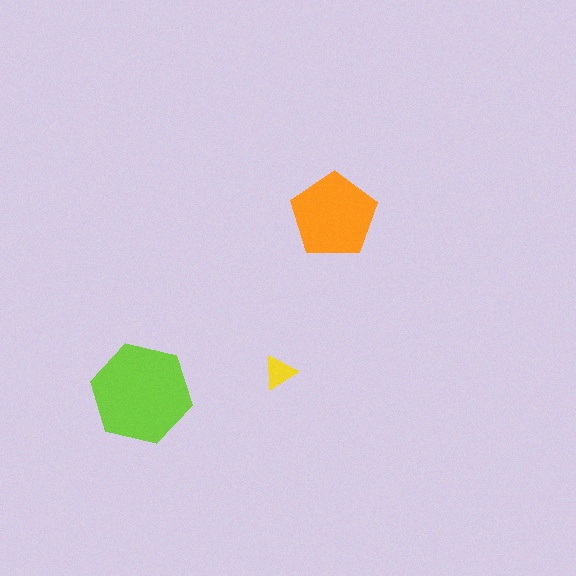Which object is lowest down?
The lime hexagon is bottommost.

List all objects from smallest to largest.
The yellow triangle, the orange pentagon, the lime hexagon.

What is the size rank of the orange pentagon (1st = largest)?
2nd.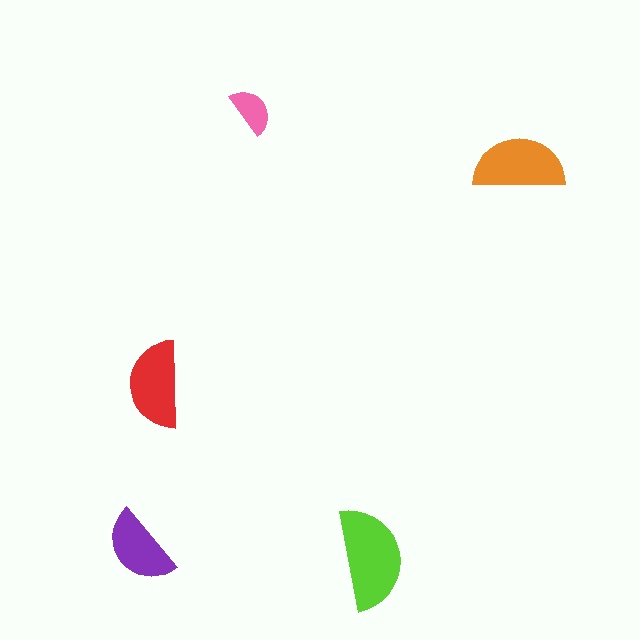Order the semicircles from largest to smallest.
the lime one, the orange one, the red one, the purple one, the pink one.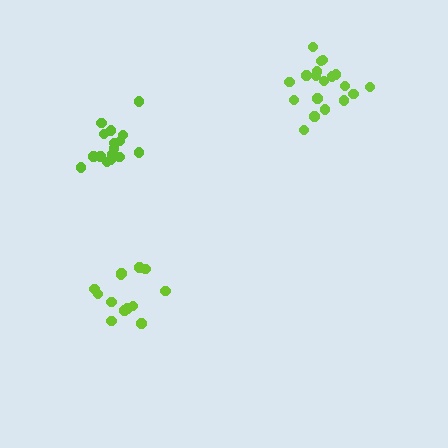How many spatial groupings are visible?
There are 3 spatial groupings.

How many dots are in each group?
Group 1: 13 dots, Group 2: 16 dots, Group 3: 19 dots (48 total).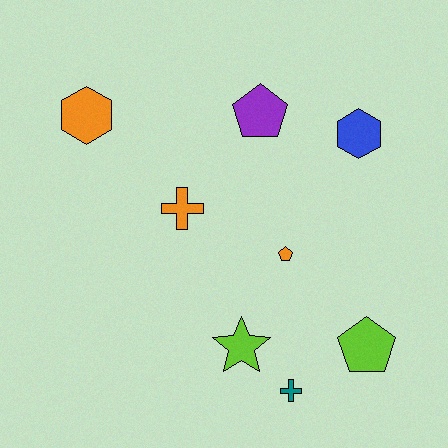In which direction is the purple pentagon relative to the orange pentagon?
The purple pentagon is above the orange pentagon.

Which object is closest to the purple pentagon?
The blue hexagon is closest to the purple pentagon.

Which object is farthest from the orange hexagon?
The lime pentagon is farthest from the orange hexagon.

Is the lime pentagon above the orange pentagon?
No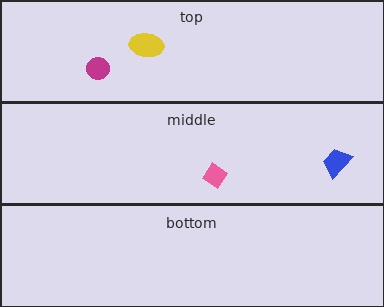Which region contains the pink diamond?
The middle region.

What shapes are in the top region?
The magenta circle, the yellow ellipse.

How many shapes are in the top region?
2.